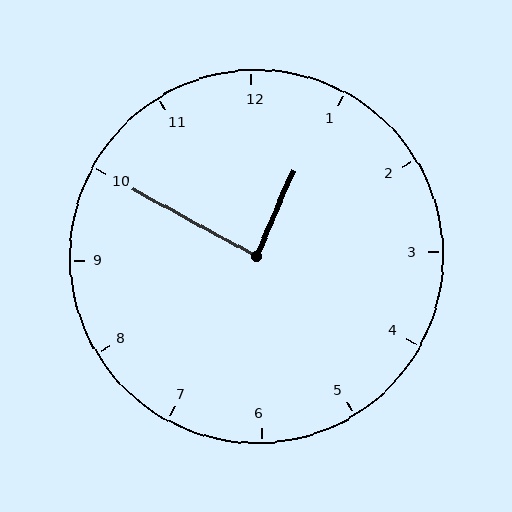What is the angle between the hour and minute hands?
Approximately 85 degrees.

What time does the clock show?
12:50.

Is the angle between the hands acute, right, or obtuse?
It is right.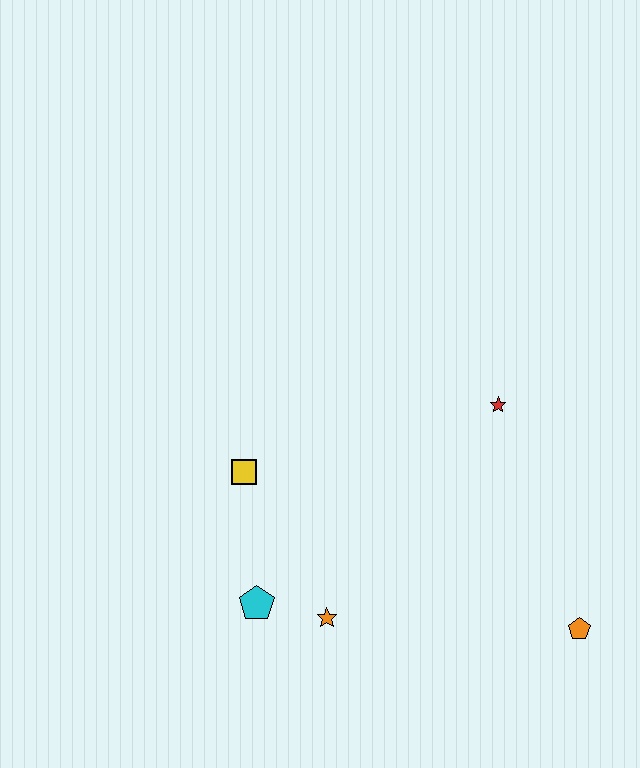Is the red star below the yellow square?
No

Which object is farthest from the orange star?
The red star is farthest from the orange star.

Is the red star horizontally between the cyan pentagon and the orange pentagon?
Yes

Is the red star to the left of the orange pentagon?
Yes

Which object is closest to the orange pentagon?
The red star is closest to the orange pentagon.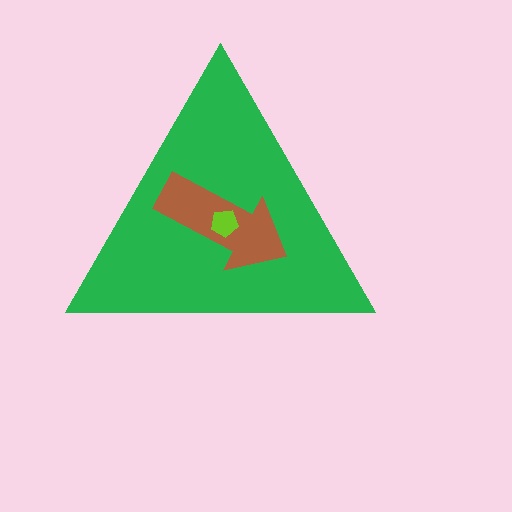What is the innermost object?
The lime pentagon.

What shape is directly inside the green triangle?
The brown arrow.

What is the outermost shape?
The green triangle.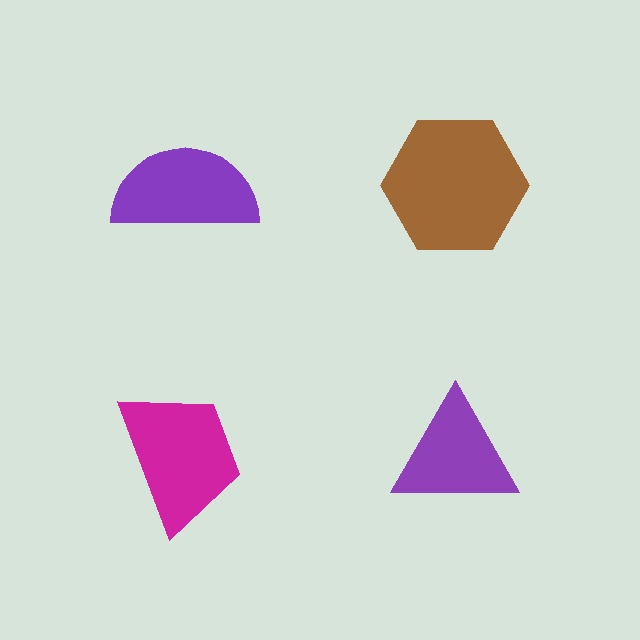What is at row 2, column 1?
A magenta trapezoid.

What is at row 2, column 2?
A purple triangle.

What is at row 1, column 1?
A purple semicircle.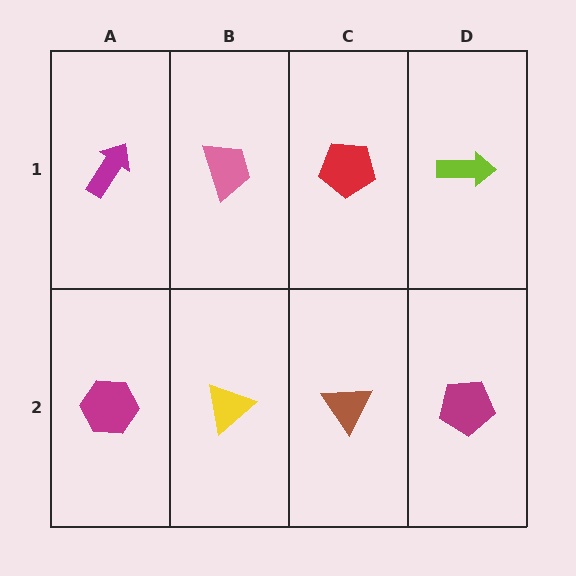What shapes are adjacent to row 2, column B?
A pink trapezoid (row 1, column B), a magenta hexagon (row 2, column A), a brown triangle (row 2, column C).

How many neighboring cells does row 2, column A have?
2.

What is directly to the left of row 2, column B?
A magenta hexagon.